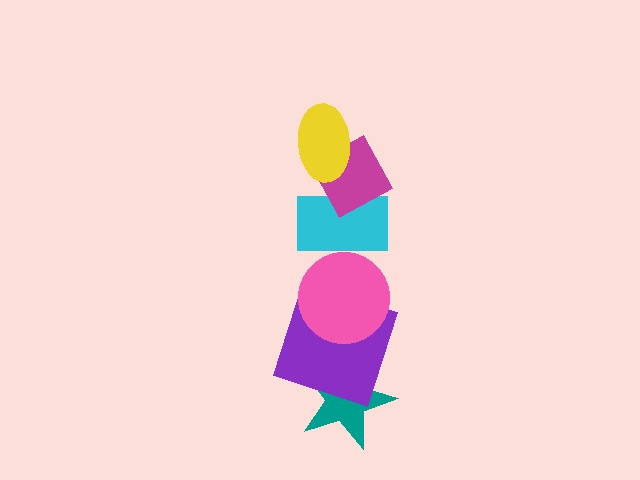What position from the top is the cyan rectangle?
The cyan rectangle is 3rd from the top.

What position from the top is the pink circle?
The pink circle is 4th from the top.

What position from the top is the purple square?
The purple square is 5th from the top.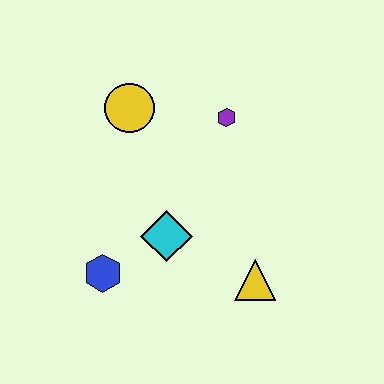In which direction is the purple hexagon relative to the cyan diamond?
The purple hexagon is above the cyan diamond.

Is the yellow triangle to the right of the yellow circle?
Yes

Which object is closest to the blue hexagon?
The cyan diamond is closest to the blue hexagon.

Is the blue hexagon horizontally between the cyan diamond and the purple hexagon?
No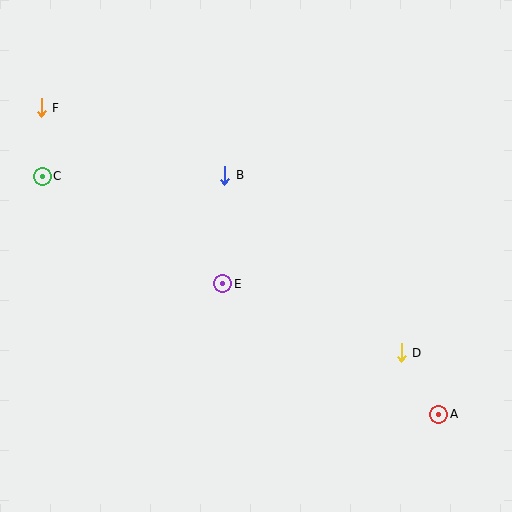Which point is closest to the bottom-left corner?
Point E is closest to the bottom-left corner.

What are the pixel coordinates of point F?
Point F is at (41, 108).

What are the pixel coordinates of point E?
Point E is at (223, 284).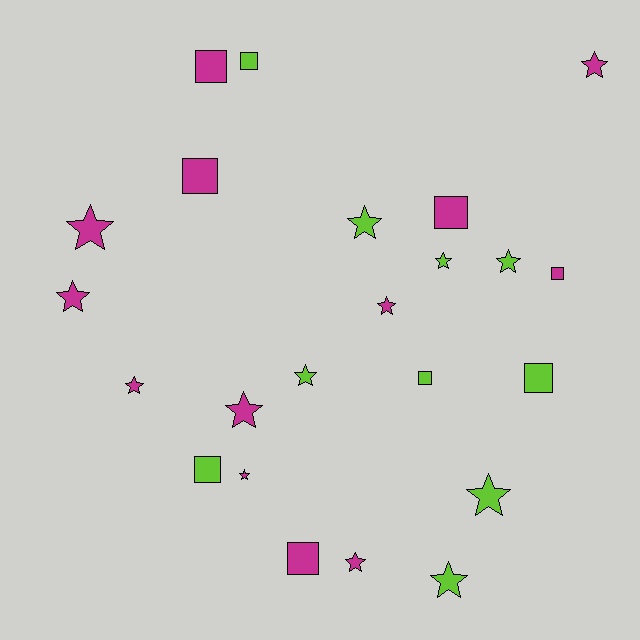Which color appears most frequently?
Magenta, with 13 objects.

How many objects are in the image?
There are 23 objects.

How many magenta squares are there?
There are 5 magenta squares.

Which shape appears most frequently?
Star, with 14 objects.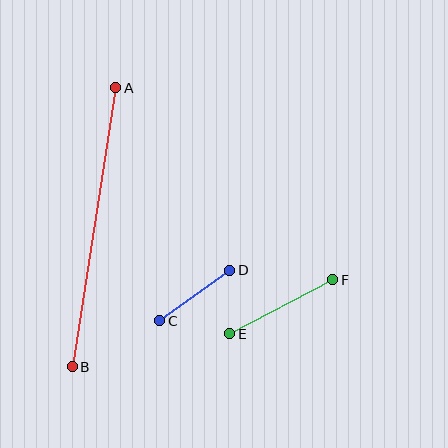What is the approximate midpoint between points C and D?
The midpoint is at approximately (195, 296) pixels.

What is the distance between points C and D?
The distance is approximately 86 pixels.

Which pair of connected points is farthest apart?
Points A and B are farthest apart.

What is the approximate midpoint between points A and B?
The midpoint is at approximately (94, 227) pixels.